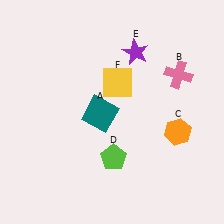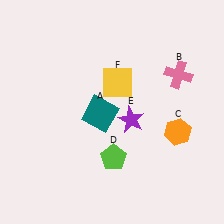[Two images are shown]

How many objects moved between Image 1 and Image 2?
1 object moved between the two images.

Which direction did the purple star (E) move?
The purple star (E) moved down.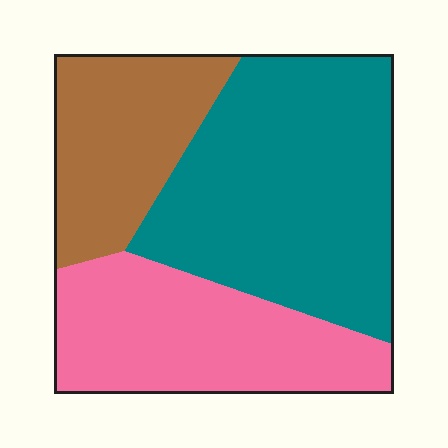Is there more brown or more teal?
Teal.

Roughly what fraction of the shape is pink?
Pink takes up between a sixth and a third of the shape.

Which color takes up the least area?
Brown, at roughly 25%.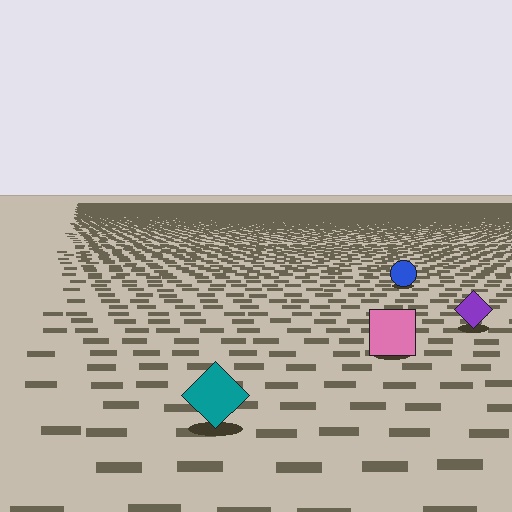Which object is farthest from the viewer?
The blue circle is farthest from the viewer. It appears smaller and the ground texture around it is denser.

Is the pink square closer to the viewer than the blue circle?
Yes. The pink square is closer — you can tell from the texture gradient: the ground texture is coarser near it.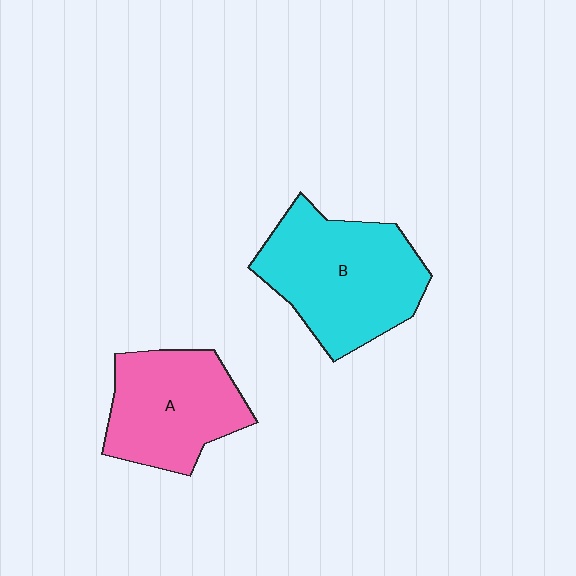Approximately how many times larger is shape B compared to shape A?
Approximately 1.3 times.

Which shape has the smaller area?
Shape A (pink).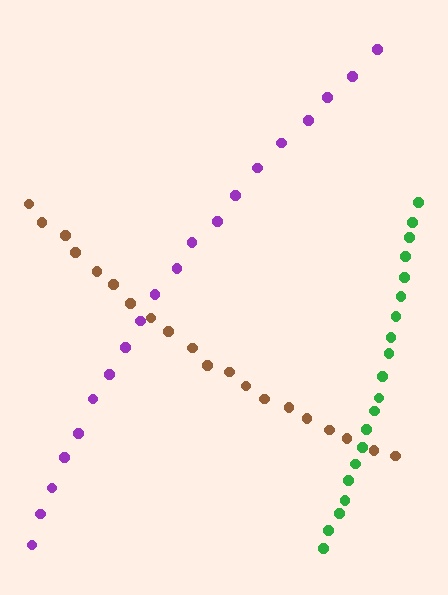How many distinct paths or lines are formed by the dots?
There are 3 distinct paths.